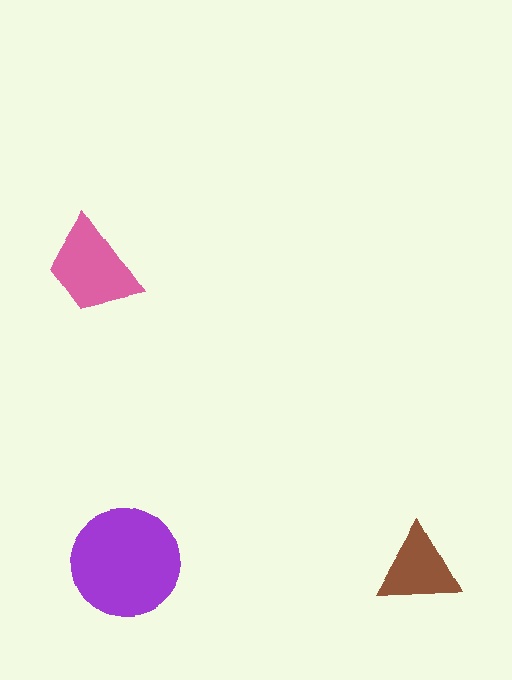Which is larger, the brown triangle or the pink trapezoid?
The pink trapezoid.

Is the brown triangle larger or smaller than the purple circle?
Smaller.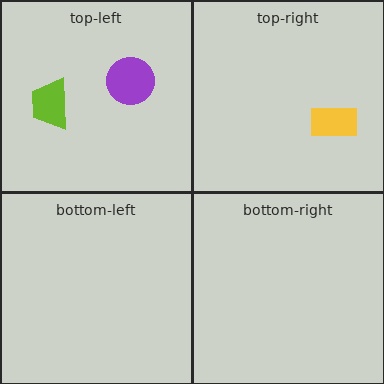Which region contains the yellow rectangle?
The top-right region.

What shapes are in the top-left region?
The lime trapezoid, the purple circle.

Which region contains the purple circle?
The top-left region.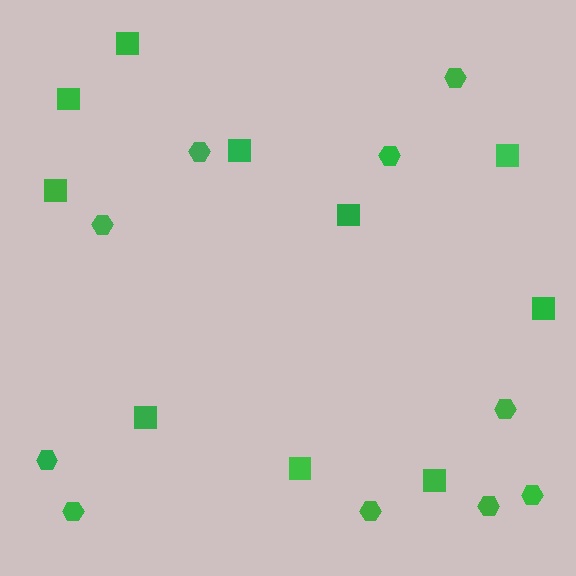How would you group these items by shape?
There are 2 groups: one group of squares (10) and one group of hexagons (10).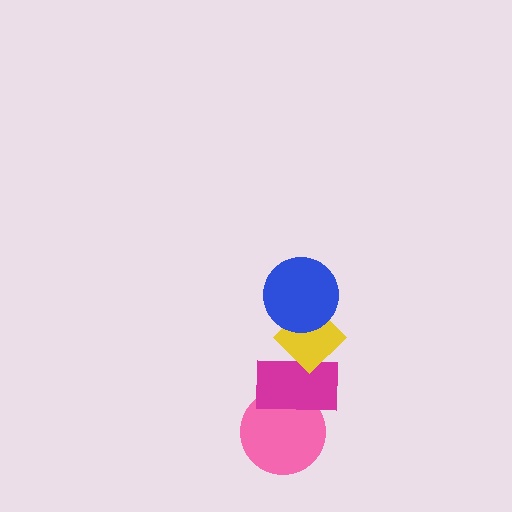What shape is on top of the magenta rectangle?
The yellow diamond is on top of the magenta rectangle.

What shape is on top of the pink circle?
The magenta rectangle is on top of the pink circle.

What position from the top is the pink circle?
The pink circle is 4th from the top.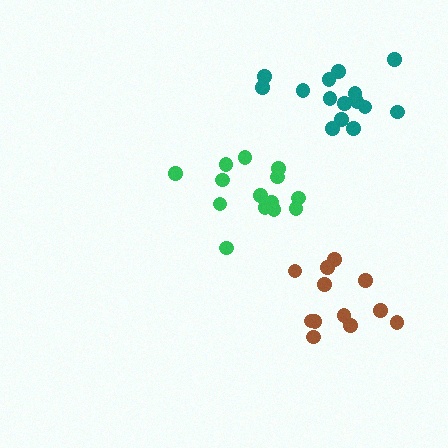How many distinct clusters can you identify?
There are 3 distinct clusters.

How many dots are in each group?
Group 1: 12 dots, Group 2: 15 dots, Group 3: 15 dots (42 total).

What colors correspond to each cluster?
The clusters are colored: brown, teal, green.